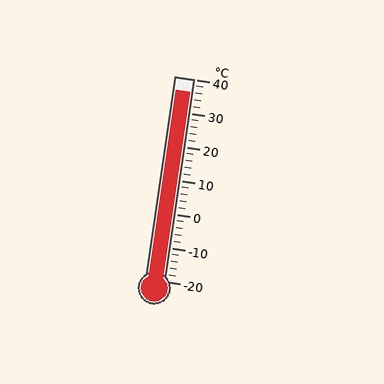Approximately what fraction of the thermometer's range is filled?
The thermometer is filled to approximately 95% of its range.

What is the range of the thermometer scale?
The thermometer scale ranges from -20°C to 40°C.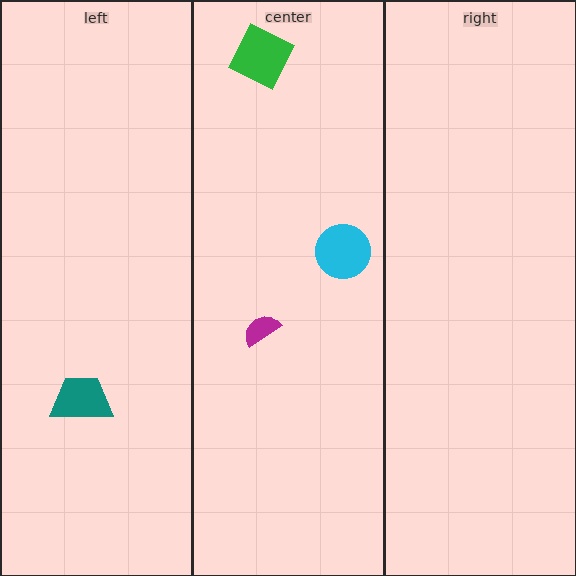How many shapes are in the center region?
3.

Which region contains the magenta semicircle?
The center region.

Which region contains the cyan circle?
The center region.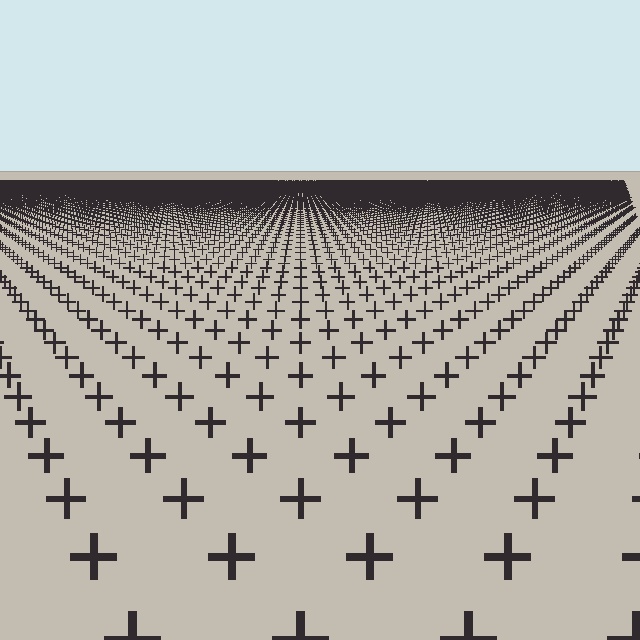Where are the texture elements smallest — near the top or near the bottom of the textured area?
Near the top.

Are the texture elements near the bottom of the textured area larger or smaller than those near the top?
Larger. Near the bottom, elements are closer to the viewer and appear at a bigger on-screen size.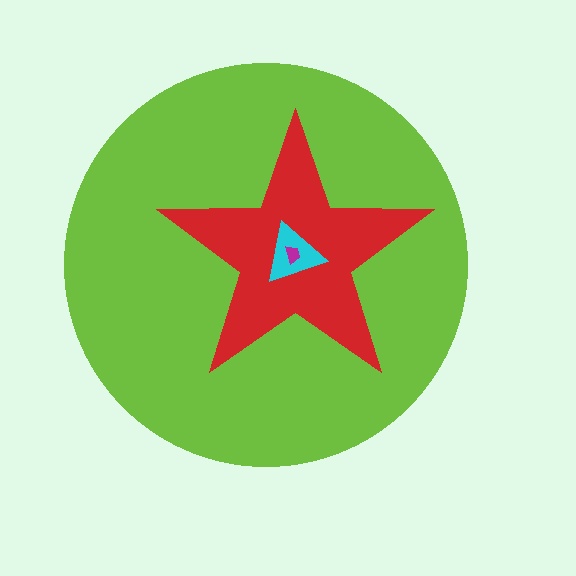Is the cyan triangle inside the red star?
Yes.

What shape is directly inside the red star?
The cyan triangle.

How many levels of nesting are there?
4.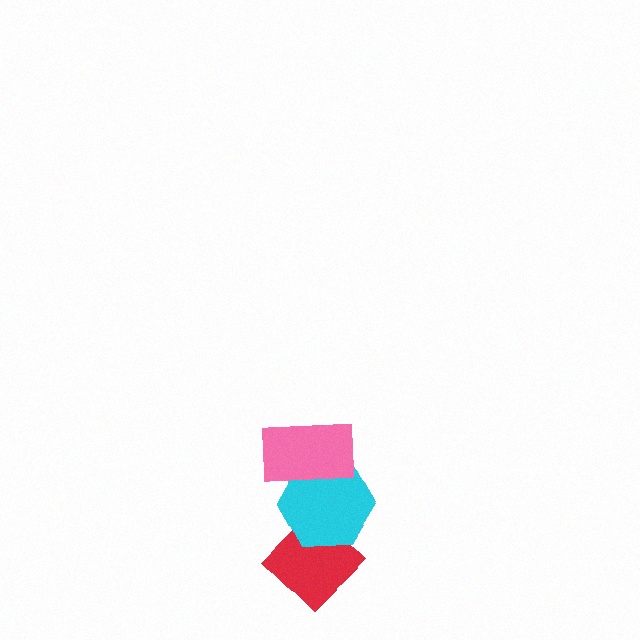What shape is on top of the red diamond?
The cyan hexagon is on top of the red diamond.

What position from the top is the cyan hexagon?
The cyan hexagon is 2nd from the top.